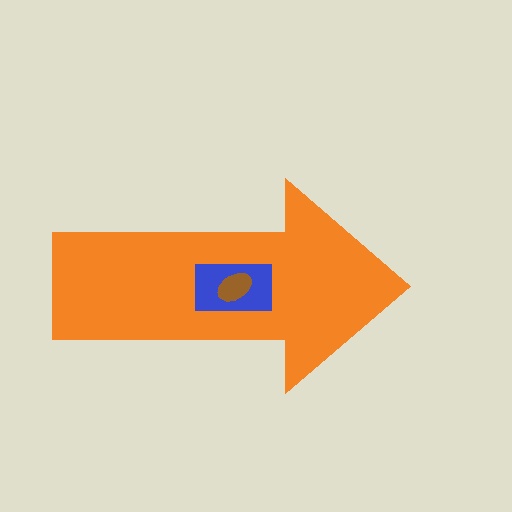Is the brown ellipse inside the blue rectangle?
Yes.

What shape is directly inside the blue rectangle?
The brown ellipse.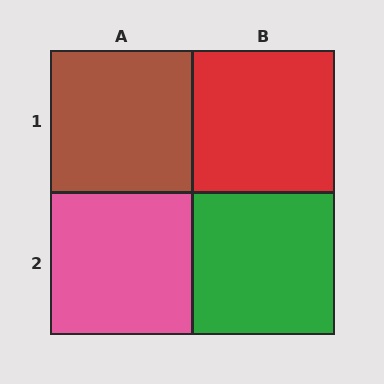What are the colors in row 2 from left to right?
Pink, green.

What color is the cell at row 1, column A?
Brown.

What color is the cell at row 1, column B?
Red.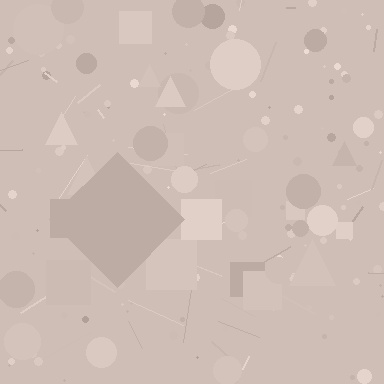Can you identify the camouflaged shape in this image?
The camouflaged shape is a diamond.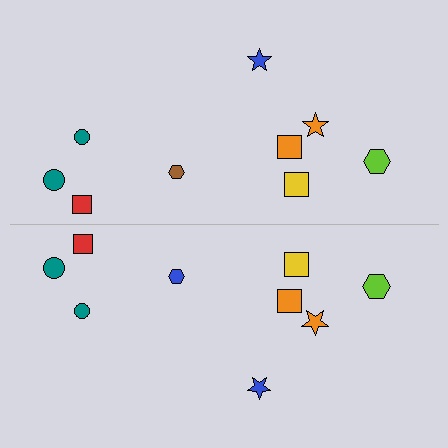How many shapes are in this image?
There are 18 shapes in this image.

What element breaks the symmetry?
The blue hexagon on the bottom side breaks the symmetry — its mirror counterpart is brown.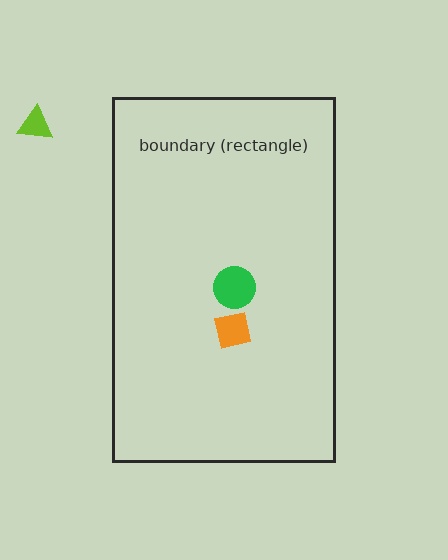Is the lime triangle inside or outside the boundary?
Outside.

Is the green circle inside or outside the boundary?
Inside.